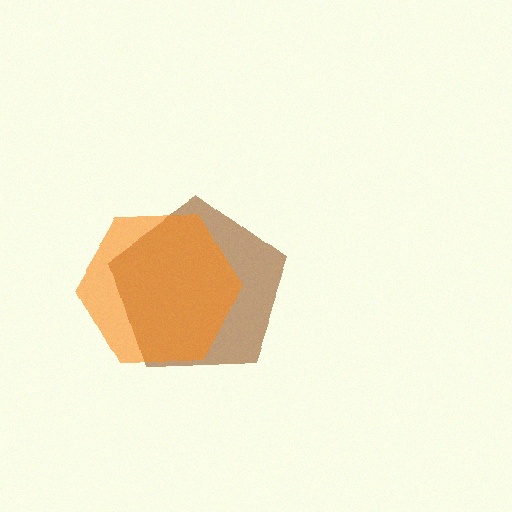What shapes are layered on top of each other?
The layered shapes are: a brown pentagon, an orange hexagon.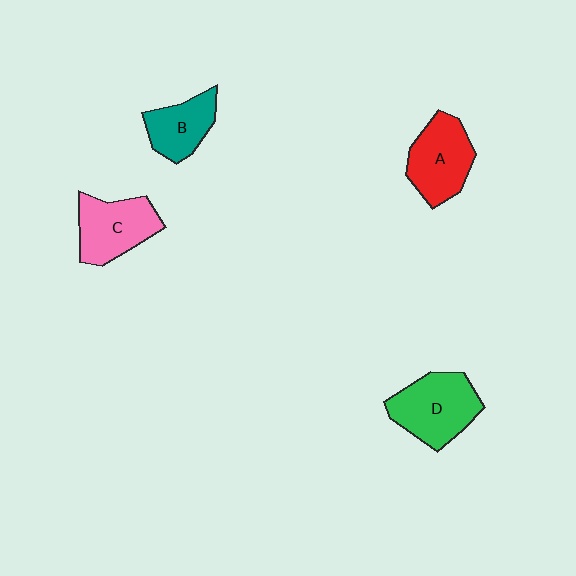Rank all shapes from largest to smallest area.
From largest to smallest: D (green), A (red), C (pink), B (teal).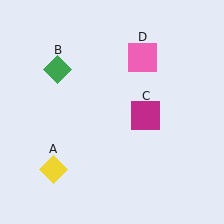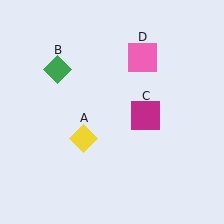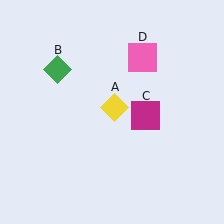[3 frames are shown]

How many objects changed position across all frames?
1 object changed position: yellow diamond (object A).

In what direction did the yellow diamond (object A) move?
The yellow diamond (object A) moved up and to the right.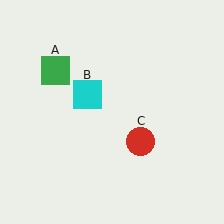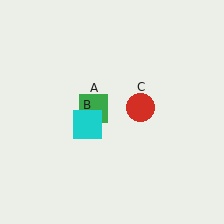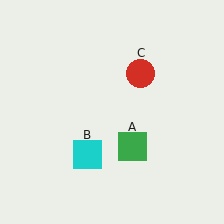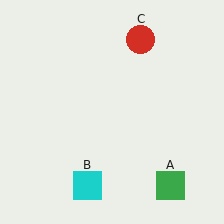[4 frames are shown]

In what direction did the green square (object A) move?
The green square (object A) moved down and to the right.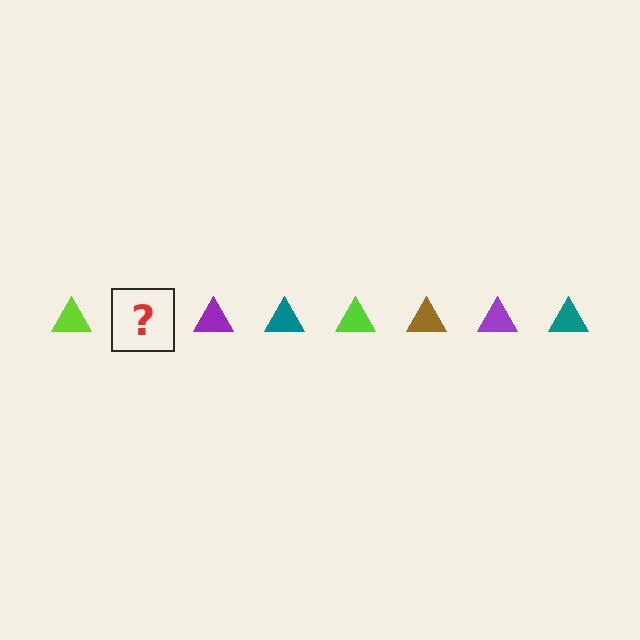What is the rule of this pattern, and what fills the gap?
The rule is that the pattern cycles through lime, brown, purple, teal triangles. The gap should be filled with a brown triangle.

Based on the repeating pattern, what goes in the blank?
The blank should be a brown triangle.